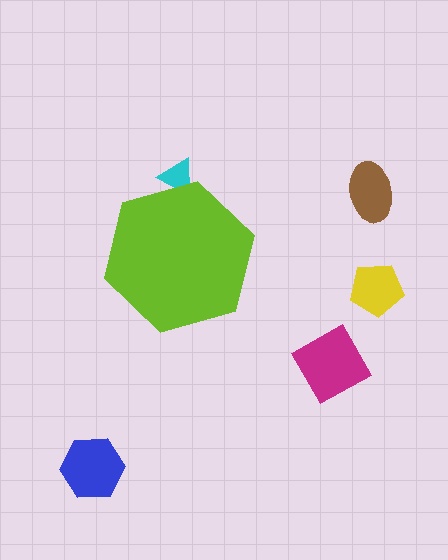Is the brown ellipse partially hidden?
No, the brown ellipse is fully visible.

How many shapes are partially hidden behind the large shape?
1 shape is partially hidden.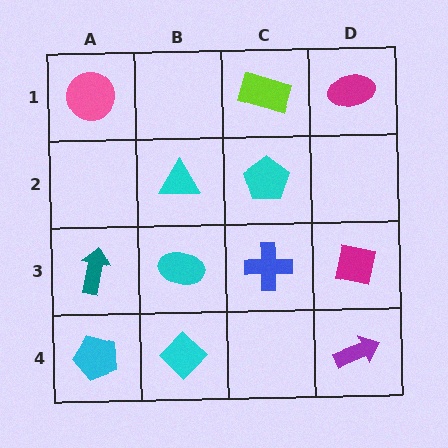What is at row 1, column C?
A lime rectangle.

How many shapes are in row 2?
2 shapes.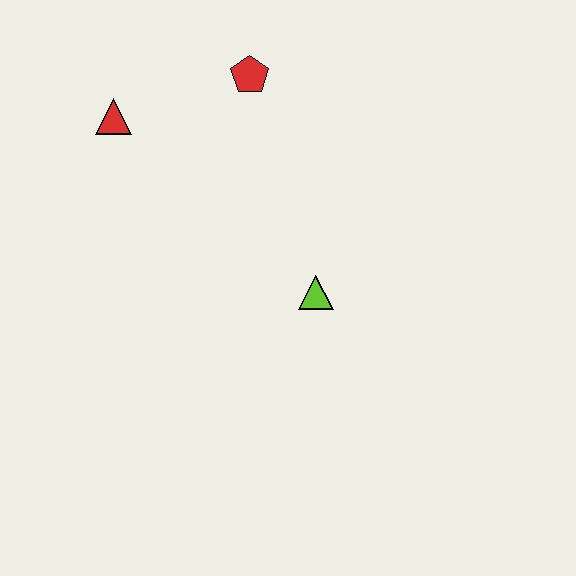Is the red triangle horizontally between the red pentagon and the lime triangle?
No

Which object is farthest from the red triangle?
The lime triangle is farthest from the red triangle.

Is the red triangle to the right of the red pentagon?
No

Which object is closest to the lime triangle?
The red pentagon is closest to the lime triangle.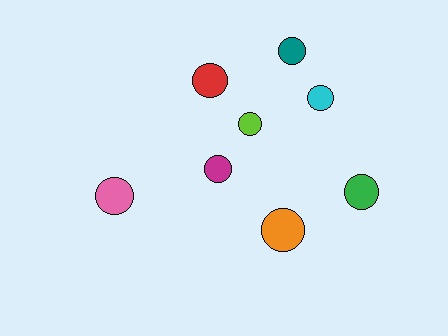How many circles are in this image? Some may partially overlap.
There are 8 circles.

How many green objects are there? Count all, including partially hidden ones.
There is 1 green object.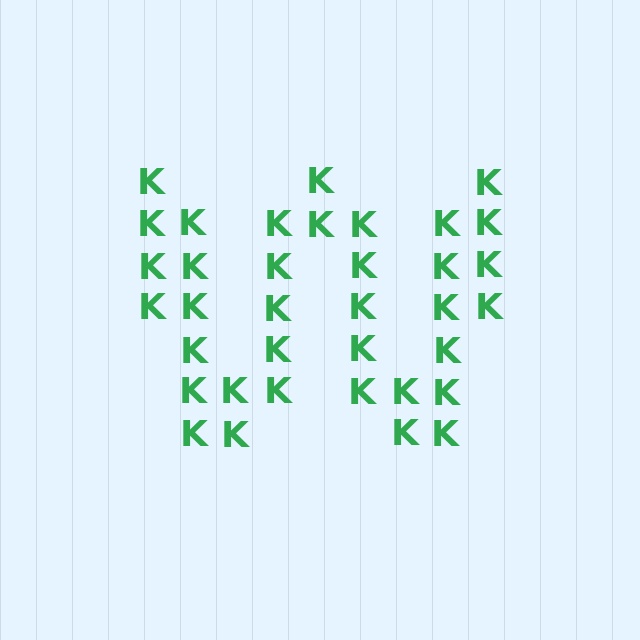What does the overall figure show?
The overall figure shows the letter W.